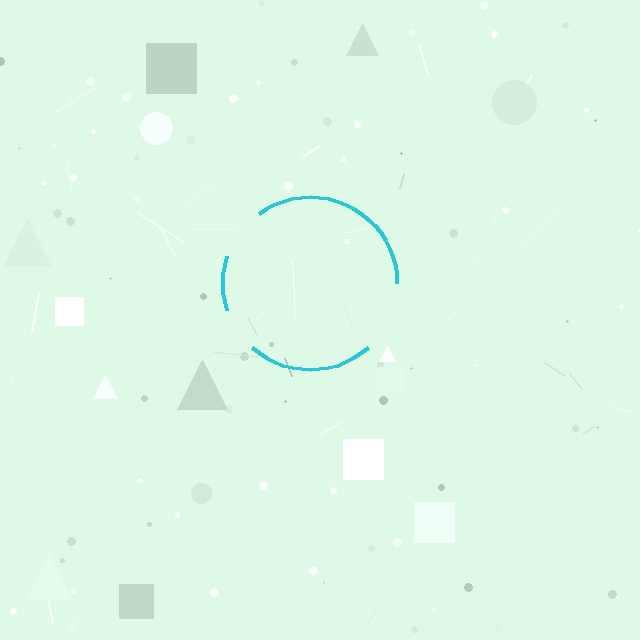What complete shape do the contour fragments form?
The contour fragments form a circle.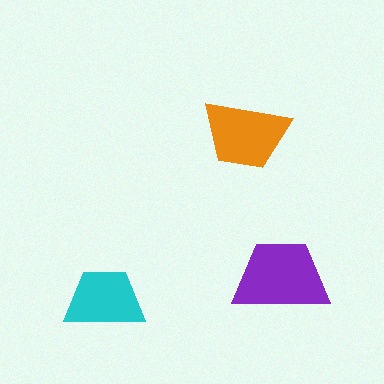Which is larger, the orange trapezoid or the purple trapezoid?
The purple one.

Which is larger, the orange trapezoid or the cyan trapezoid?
The orange one.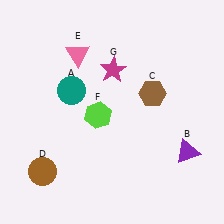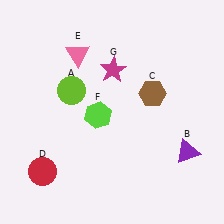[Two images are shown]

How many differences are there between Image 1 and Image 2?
There are 2 differences between the two images.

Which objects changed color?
A changed from teal to lime. D changed from brown to red.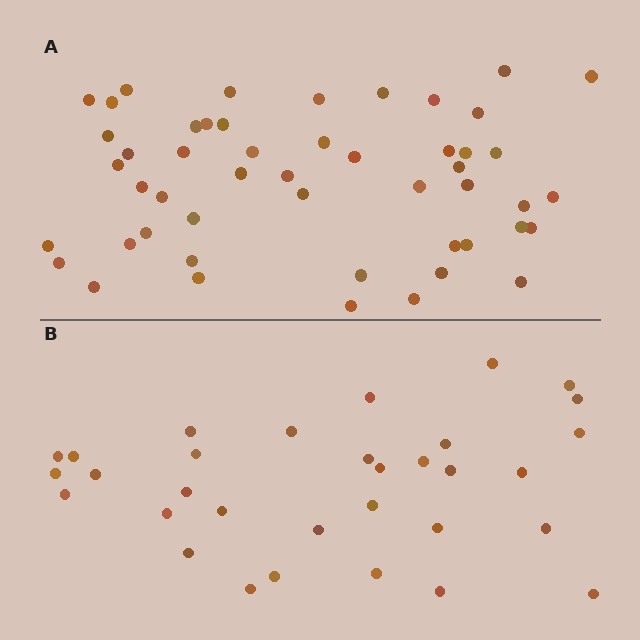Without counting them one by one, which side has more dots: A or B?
Region A (the top region) has more dots.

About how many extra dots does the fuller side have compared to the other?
Region A has approximately 20 more dots than region B.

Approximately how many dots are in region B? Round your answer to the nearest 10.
About 30 dots. (The exact count is 32, which rounds to 30.)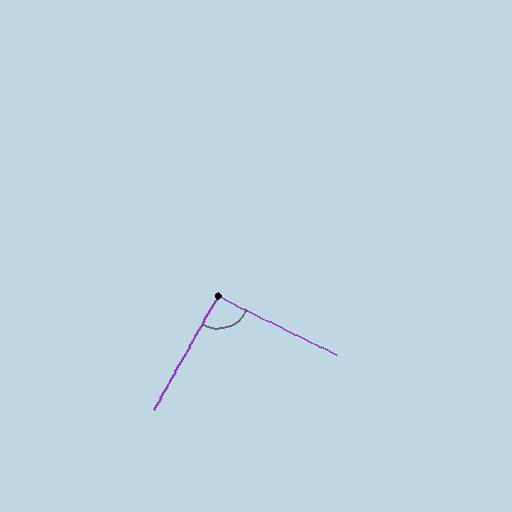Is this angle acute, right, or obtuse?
It is approximately a right angle.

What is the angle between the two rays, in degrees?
Approximately 93 degrees.